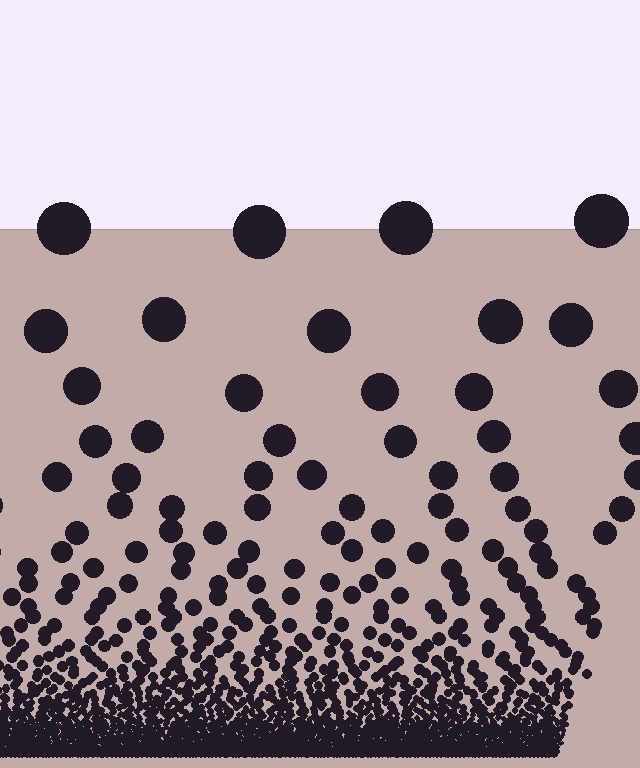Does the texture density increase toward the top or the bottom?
Density increases toward the bottom.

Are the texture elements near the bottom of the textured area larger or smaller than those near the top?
Smaller. The gradient is inverted — elements near the bottom are smaller and denser.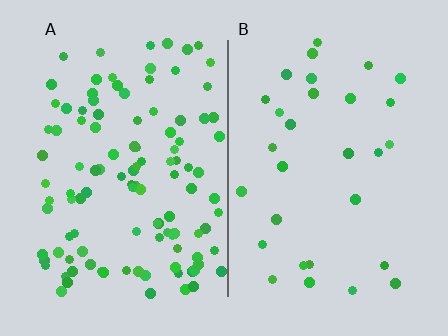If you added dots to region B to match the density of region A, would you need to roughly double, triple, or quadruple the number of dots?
Approximately quadruple.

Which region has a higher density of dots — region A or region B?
A (the left).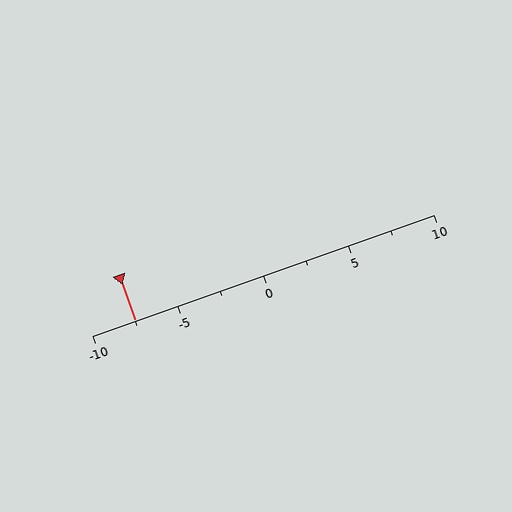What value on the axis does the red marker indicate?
The marker indicates approximately -7.5.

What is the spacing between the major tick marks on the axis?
The major ticks are spaced 5 apart.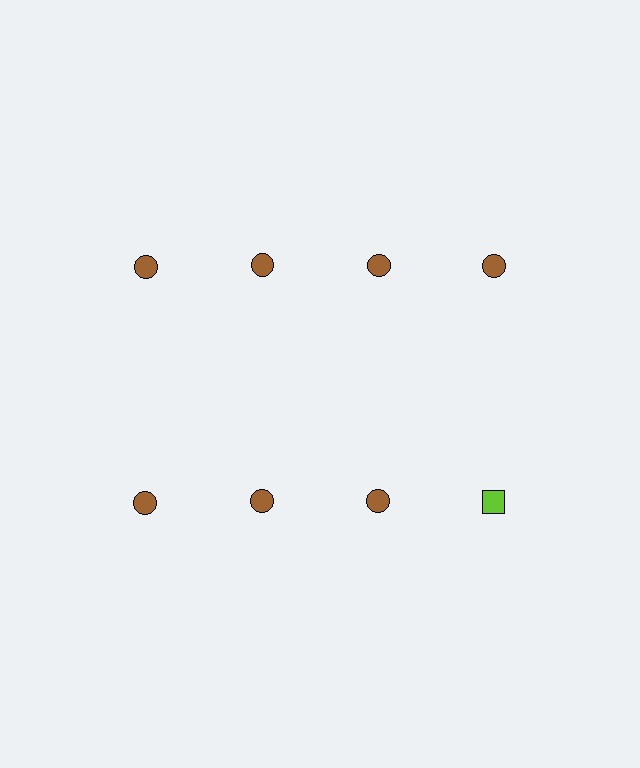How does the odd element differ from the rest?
It differs in both color (lime instead of brown) and shape (square instead of circle).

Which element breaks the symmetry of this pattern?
The lime square in the second row, second from right column breaks the symmetry. All other shapes are brown circles.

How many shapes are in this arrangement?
There are 8 shapes arranged in a grid pattern.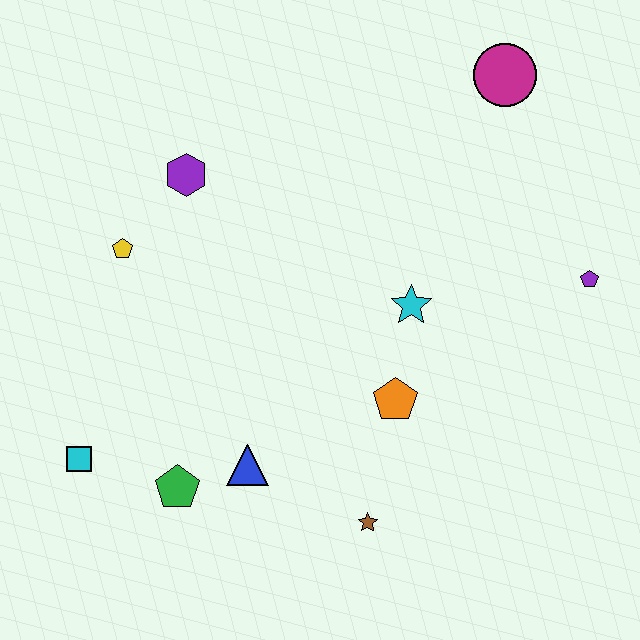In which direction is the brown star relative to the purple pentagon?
The brown star is below the purple pentagon.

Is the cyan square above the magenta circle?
No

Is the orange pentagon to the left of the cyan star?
Yes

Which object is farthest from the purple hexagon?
The purple pentagon is farthest from the purple hexagon.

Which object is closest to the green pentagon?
The blue triangle is closest to the green pentagon.